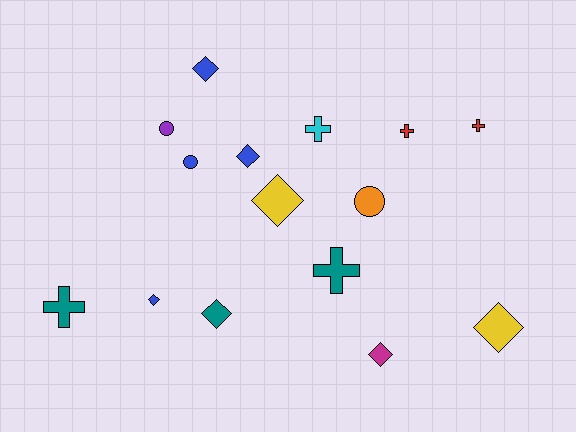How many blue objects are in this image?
There are 4 blue objects.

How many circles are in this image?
There are 3 circles.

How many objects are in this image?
There are 15 objects.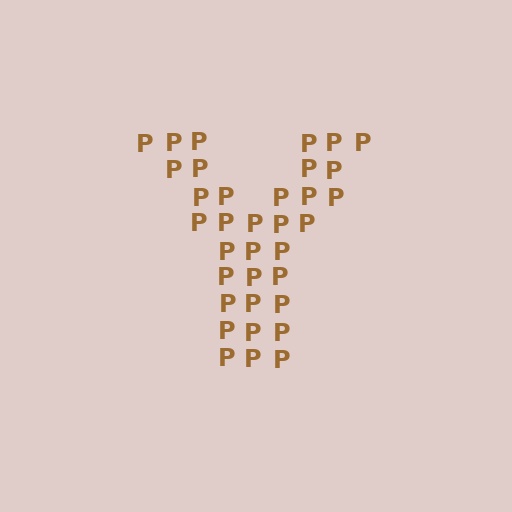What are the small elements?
The small elements are letter P's.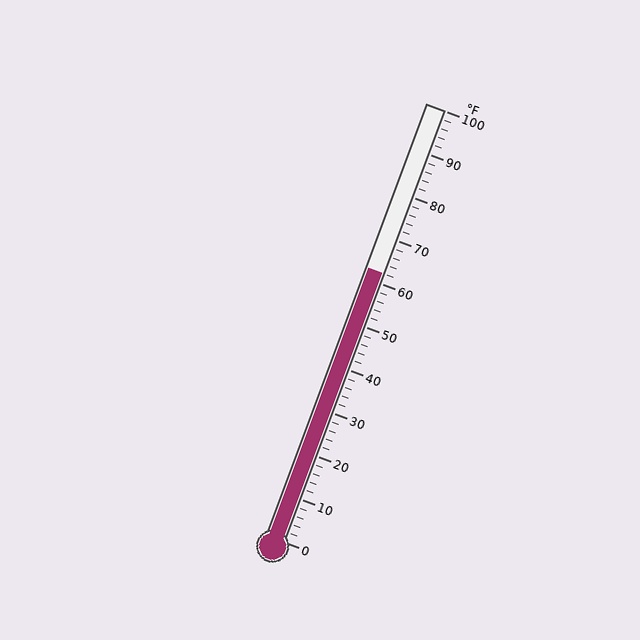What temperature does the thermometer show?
The thermometer shows approximately 62°F.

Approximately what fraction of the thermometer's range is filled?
The thermometer is filled to approximately 60% of its range.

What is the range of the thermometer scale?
The thermometer scale ranges from 0°F to 100°F.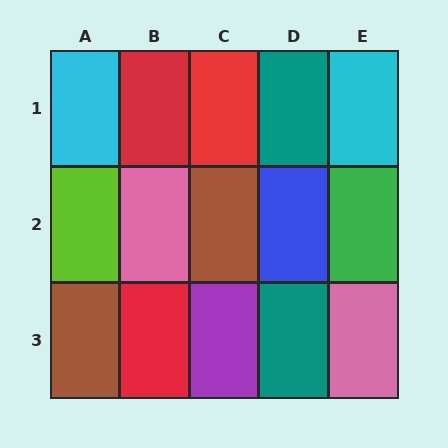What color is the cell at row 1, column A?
Cyan.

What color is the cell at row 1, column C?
Red.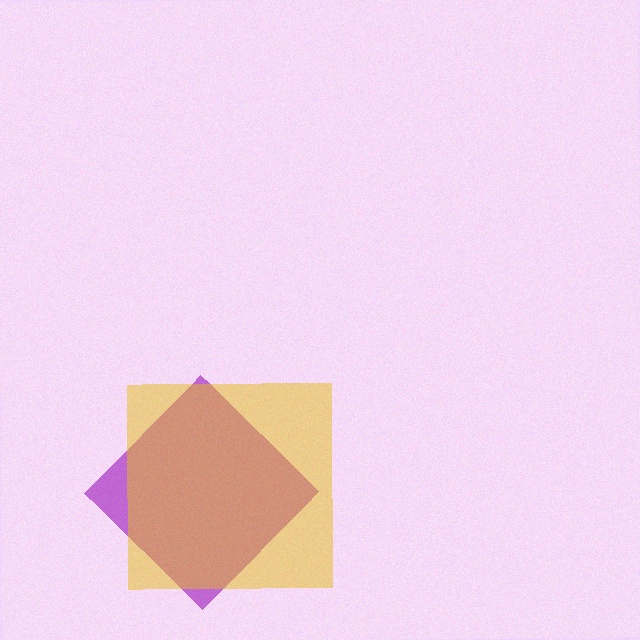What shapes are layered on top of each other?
The layered shapes are: a purple diamond, a yellow square.